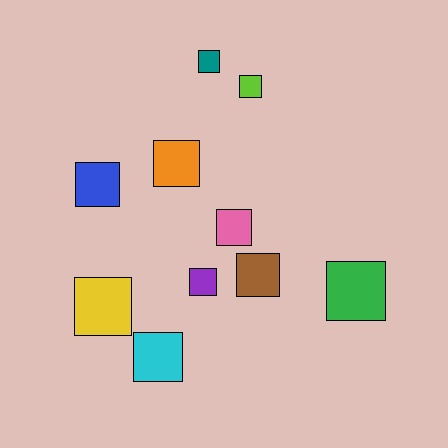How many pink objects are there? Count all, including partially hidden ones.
There is 1 pink object.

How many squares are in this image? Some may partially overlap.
There are 10 squares.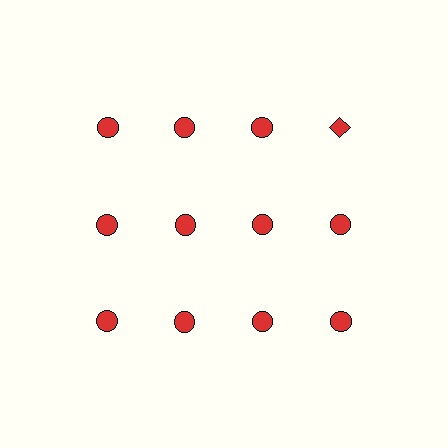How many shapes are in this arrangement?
There are 12 shapes arranged in a grid pattern.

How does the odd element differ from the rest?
It has a different shape: diamond instead of circle.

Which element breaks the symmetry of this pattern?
The red diamond in the top row, second from right column breaks the symmetry. All other shapes are red circles.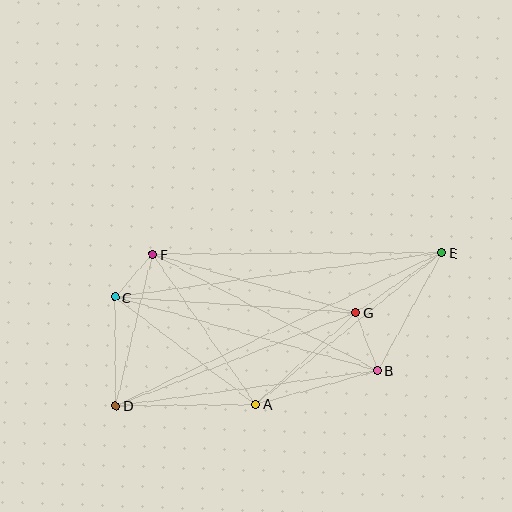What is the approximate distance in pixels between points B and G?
The distance between B and G is approximately 62 pixels.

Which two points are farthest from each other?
Points D and E are farthest from each other.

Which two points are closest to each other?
Points C and F are closest to each other.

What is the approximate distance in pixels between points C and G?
The distance between C and G is approximately 242 pixels.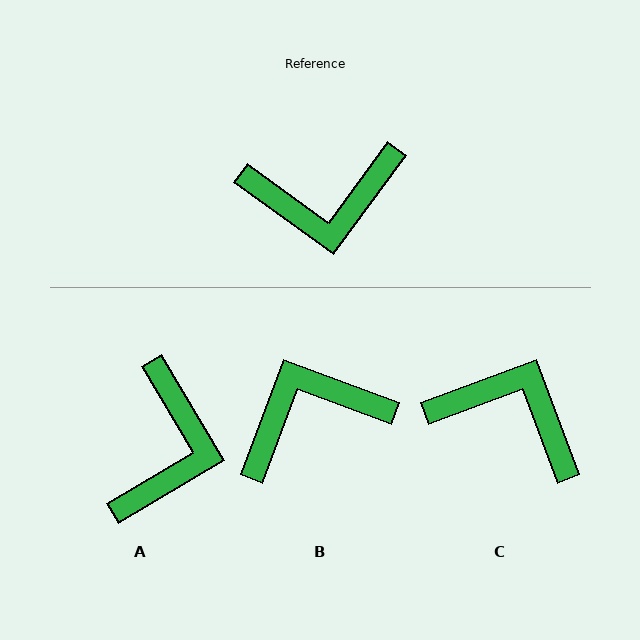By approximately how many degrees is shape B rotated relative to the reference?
Approximately 165 degrees clockwise.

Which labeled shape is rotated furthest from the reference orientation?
B, about 165 degrees away.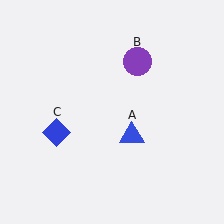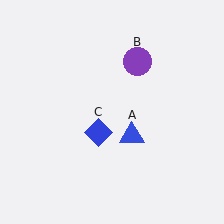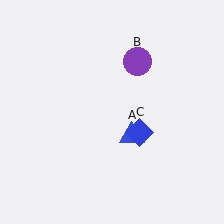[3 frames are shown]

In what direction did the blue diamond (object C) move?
The blue diamond (object C) moved right.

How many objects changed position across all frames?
1 object changed position: blue diamond (object C).